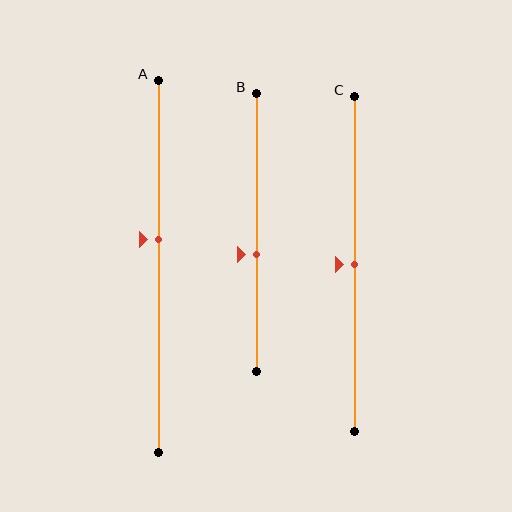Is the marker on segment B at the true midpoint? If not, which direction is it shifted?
No, the marker on segment B is shifted downward by about 8% of the segment length.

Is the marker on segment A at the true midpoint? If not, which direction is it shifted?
No, the marker on segment A is shifted upward by about 7% of the segment length.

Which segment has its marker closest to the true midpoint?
Segment C has its marker closest to the true midpoint.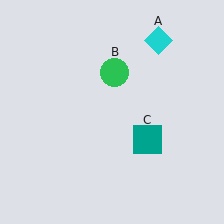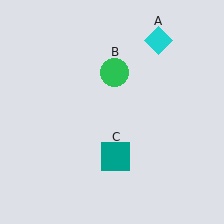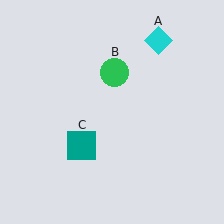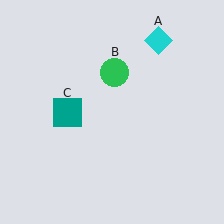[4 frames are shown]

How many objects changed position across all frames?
1 object changed position: teal square (object C).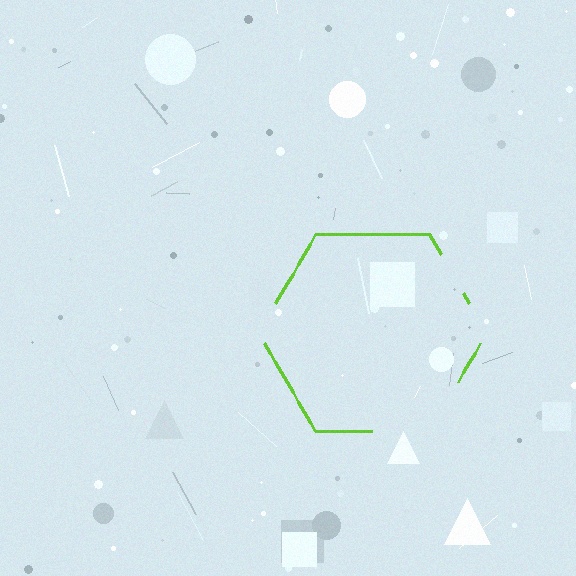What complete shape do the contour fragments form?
The contour fragments form a hexagon.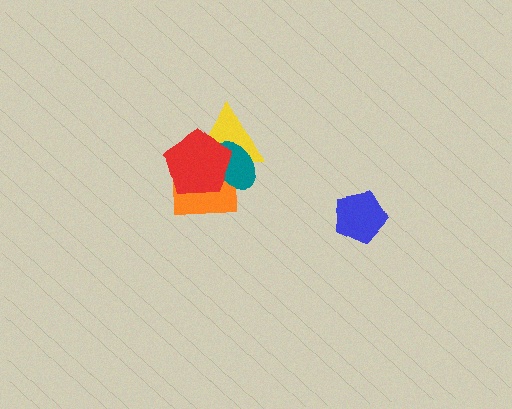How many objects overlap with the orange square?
3 objects overlap with the orange square.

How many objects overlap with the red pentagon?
3 objects overlap with the red pentagon.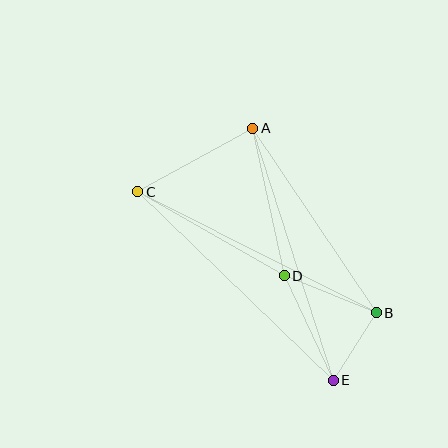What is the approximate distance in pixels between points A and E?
The distance between A and E is approximately 264 pixels.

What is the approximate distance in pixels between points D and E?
The distance between D and E is approximately 115 pixels.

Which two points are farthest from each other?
Points C and E are farthest from each other.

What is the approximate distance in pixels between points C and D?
The distance between C and D is approximately 169 pixels.